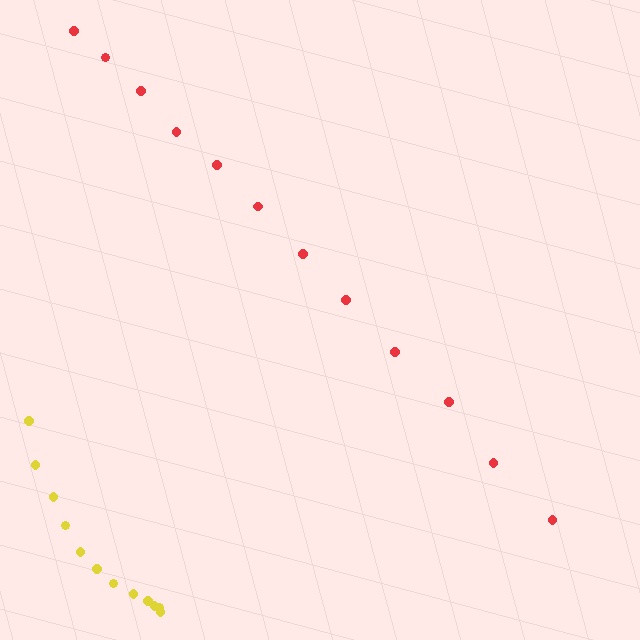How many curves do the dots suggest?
There are 2 distinct paths.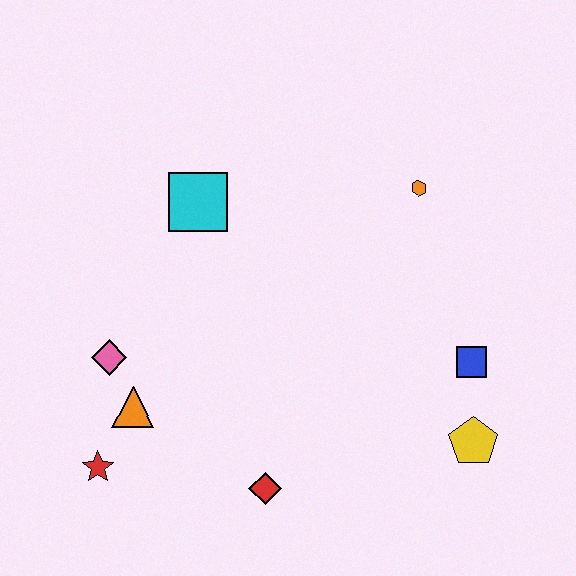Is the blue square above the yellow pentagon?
Yes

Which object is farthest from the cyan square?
The yellow pentagon is farthest from the cyan square.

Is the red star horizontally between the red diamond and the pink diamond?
No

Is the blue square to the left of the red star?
No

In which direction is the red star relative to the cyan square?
The red star is below the cyan square.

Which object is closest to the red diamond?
The orange triangle is closest to the red diamond.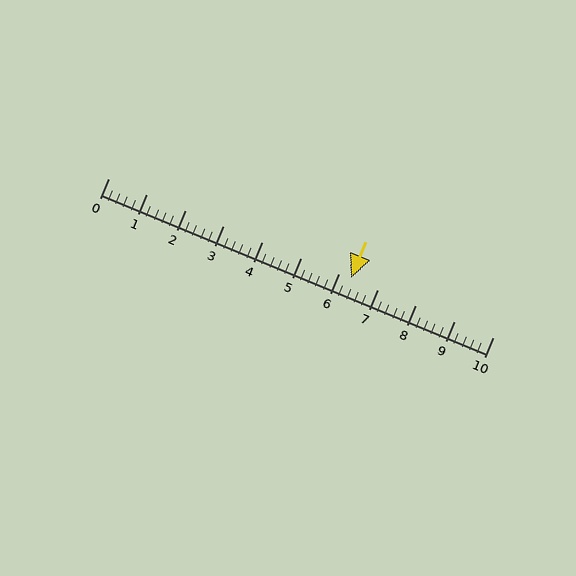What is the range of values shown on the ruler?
The ruler shows values from 0 to 10.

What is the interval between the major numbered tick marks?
The major tick marks are spaced 1 units apart.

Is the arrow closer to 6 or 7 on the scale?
The arrow is closer to 6.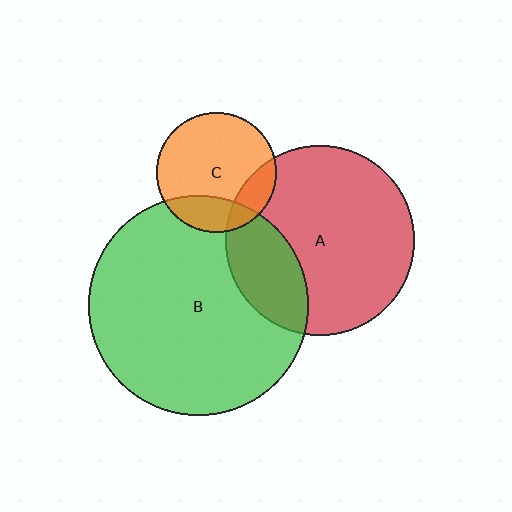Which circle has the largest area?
Circle B (green).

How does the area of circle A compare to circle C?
Approximately 2.5 times.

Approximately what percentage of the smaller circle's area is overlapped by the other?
Approximately 25%.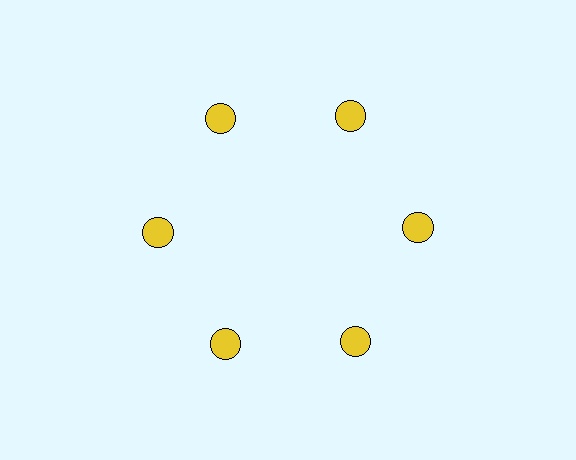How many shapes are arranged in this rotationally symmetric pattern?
There are 6 shapes, arranged in 6 groups of 1.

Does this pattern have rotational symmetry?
Yes, this pattern has 6-fold rotational symmetry. It looks the same after rotating 60 degrees around the center.